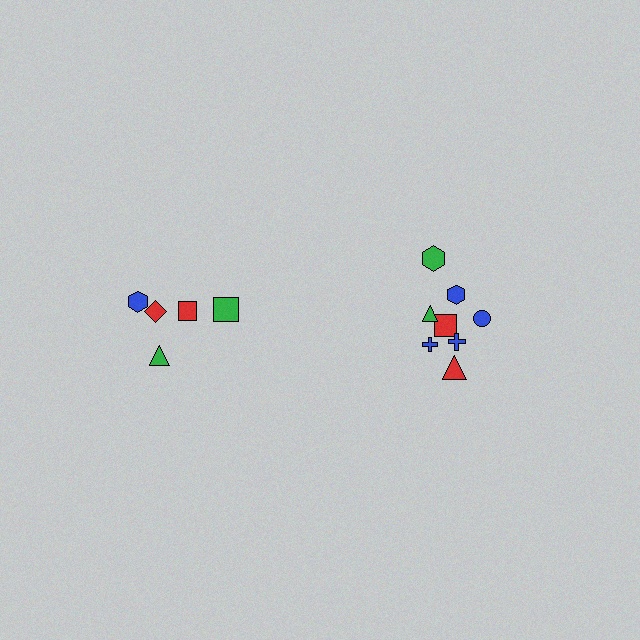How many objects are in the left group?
There are 5 objects.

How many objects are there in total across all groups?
There are 13 objects.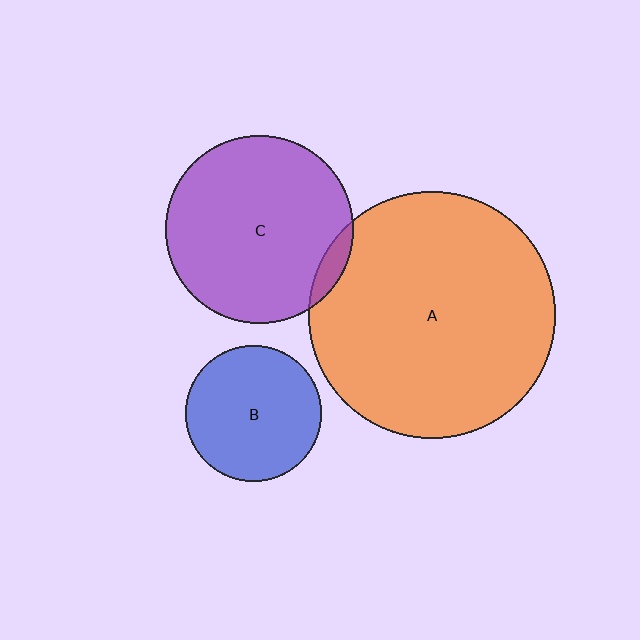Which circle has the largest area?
Circle A (orange).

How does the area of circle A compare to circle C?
Approximately 1.7 times.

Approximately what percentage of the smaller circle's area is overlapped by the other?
Approximately 5%.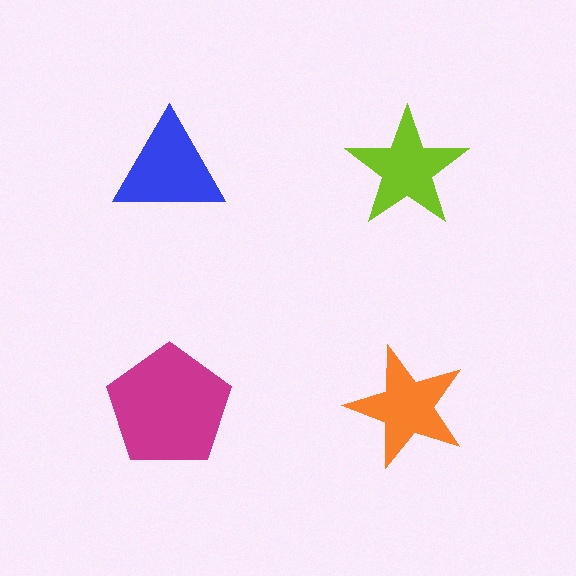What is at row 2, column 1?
A magenta pentagon.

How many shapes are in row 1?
2 shapes.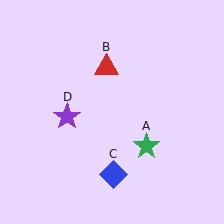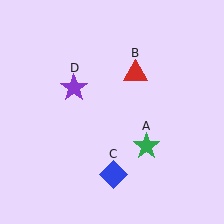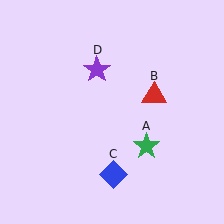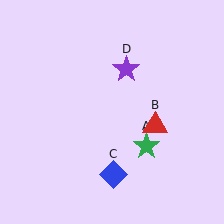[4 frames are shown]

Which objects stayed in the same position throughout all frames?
Green star (object A) and blue diamond (object C) remained stationary.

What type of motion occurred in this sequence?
The red triangle (object B), purple star (object D) rotated clockwise around the center of the scene.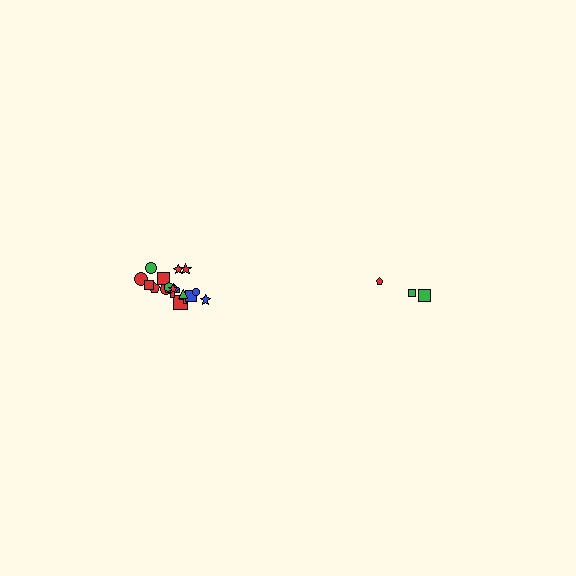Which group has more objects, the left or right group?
The left group.